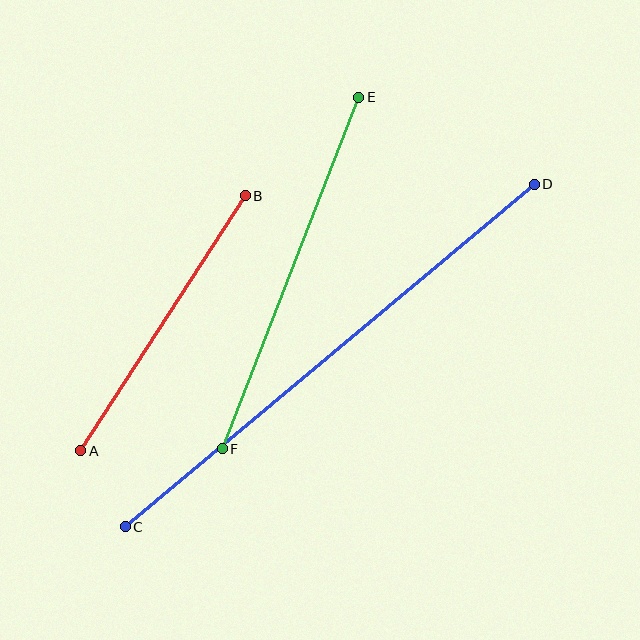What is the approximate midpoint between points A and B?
The midpoint is at approximately (163, 323) pixels.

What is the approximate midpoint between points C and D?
The midpoint is at approximately (330, 355) pixels.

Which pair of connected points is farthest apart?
Points C and D are farthest apart.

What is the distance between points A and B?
The distance is approximately 303 pixels.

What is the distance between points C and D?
The distance is approximately 534 pixels.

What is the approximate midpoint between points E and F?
The midpoint is at approximately (291, 273) pixels.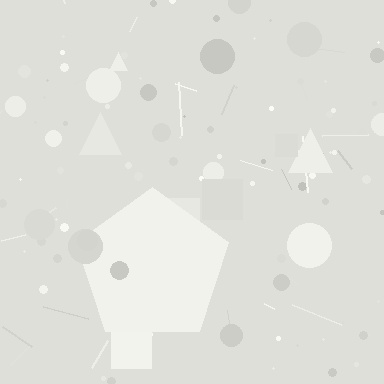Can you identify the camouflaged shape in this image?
The camouflaged shape is a pentagon.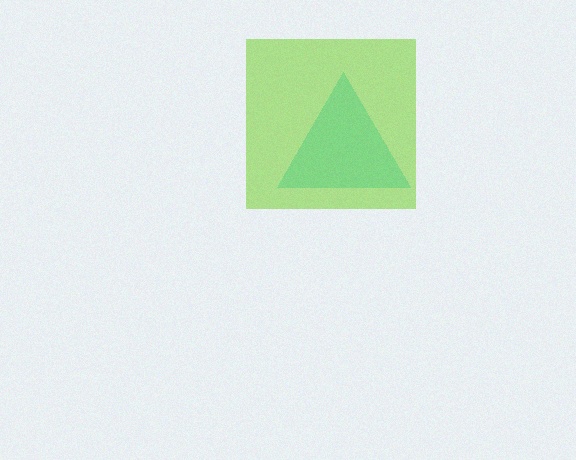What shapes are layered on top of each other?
The layered shapes are: a cyan triangle, a lime square.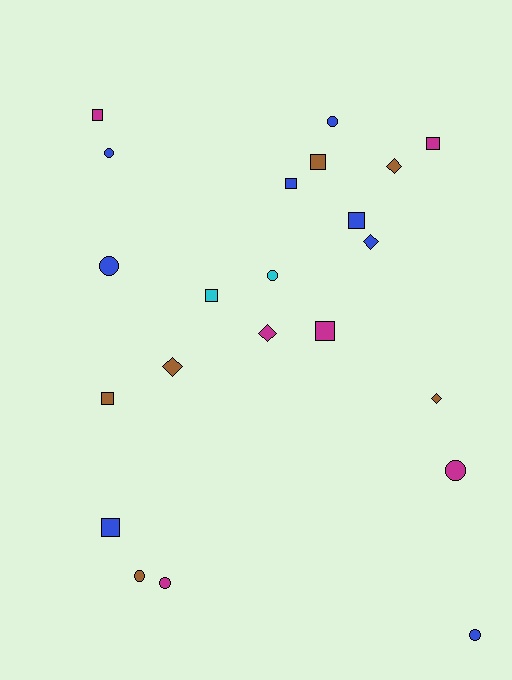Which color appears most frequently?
Blue, with 8 objects.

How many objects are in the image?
There are 22 objects.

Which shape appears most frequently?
Square, with 9 objects.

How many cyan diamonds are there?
There are no cyan diamonds.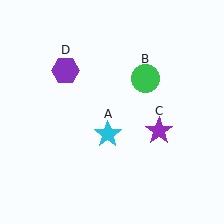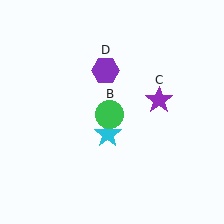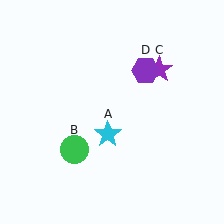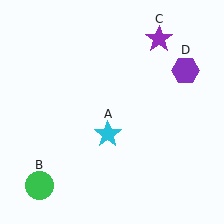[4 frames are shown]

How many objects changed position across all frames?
3 objects changed position: green circle (object B), purple star (object C), purple hexagon (object D).